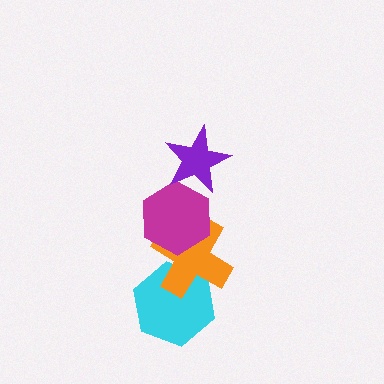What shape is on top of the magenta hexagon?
The purple star is on top of the magenta hexagon.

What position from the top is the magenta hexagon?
The magenta hexagon is 2nd from the top.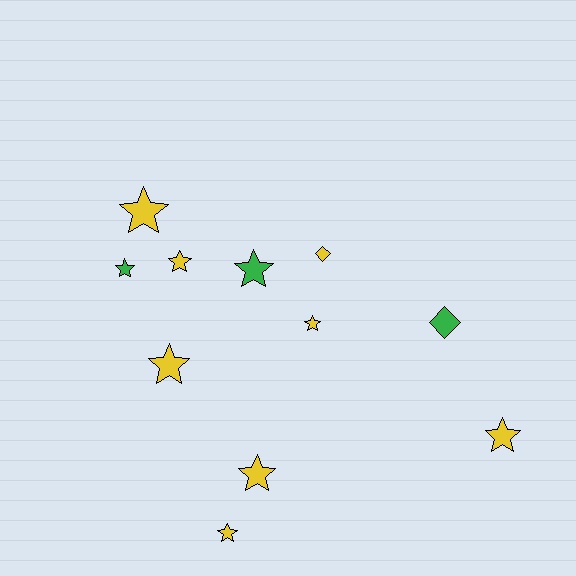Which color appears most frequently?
Yellow, with 8 objects.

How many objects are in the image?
There are 11 objects.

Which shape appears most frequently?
Star, with 9 objects.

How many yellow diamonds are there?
There is 1 yellow diamond.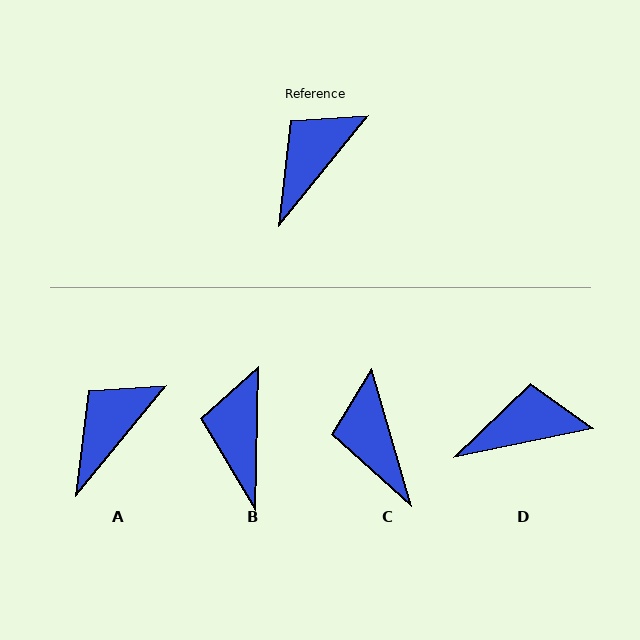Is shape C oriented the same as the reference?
No, it is off by about 55 degrees.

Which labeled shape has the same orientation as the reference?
A.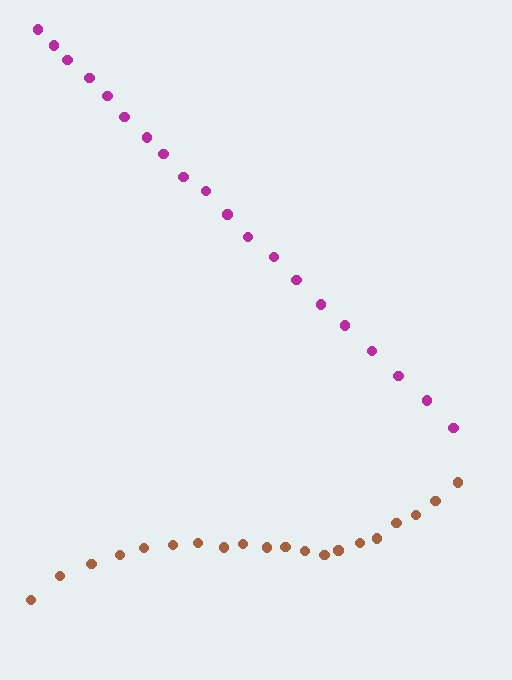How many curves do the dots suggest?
There are 2 distinct paths.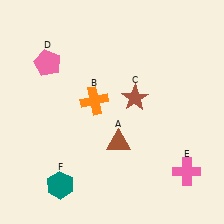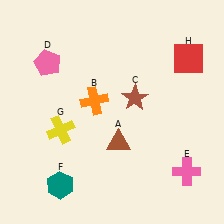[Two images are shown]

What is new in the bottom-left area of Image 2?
A yellow cross (G) was added in the bottom-left area of Image 2.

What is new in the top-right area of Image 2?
A red square (H) was added in the top-right area of Image 2.